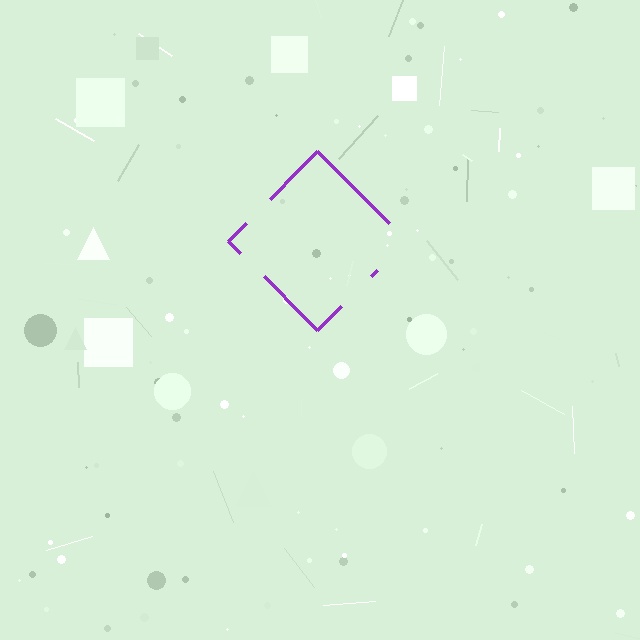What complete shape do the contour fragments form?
The contour fragments form a diamond.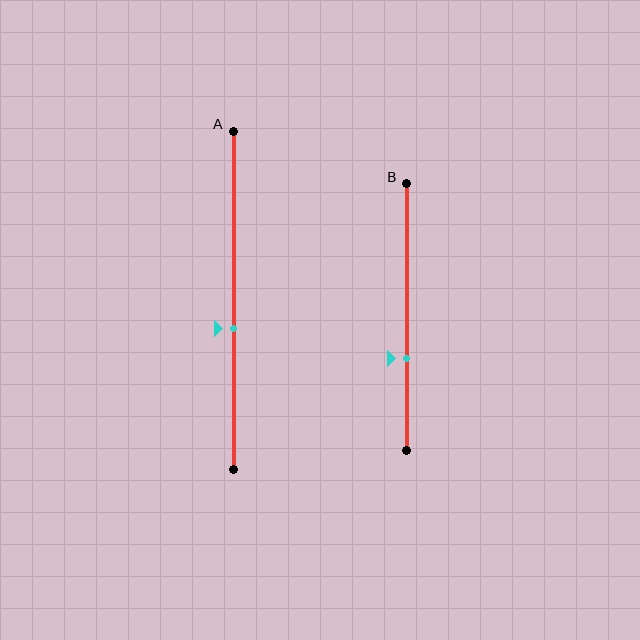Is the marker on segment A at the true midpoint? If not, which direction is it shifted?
No, the marker on segment A is shifted downward by about 8% of the segment length.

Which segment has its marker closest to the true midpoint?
Segment A has its marker closest to the true midpoint.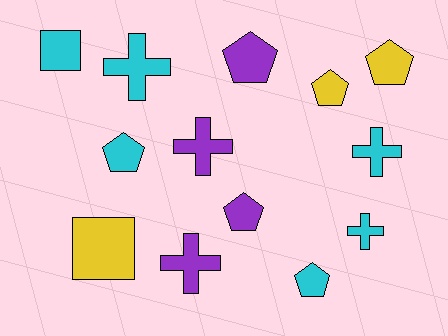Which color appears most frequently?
Cyan, with 6 objects.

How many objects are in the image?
There are 13 objects.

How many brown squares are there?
There are no brown squares.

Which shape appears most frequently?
Pentagon, with 6 objects.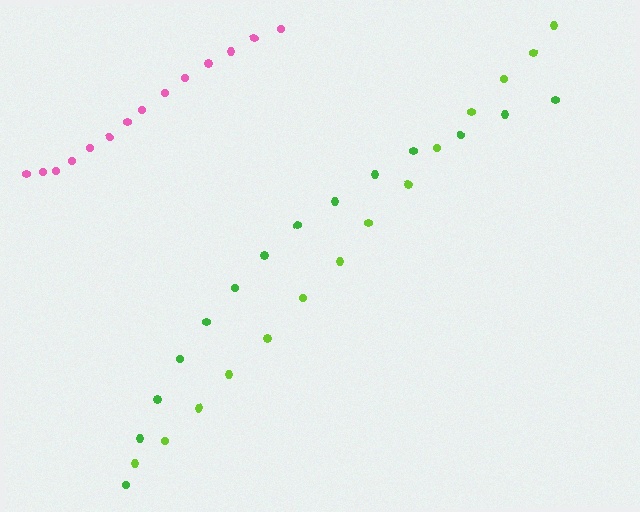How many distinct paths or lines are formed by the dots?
There are 3 distinct paths.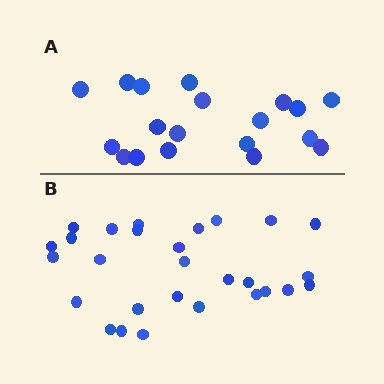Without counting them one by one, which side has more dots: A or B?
Region B (the bottom region) has more dots.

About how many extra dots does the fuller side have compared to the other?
Region B has roughly 8 or so more dots than region A.